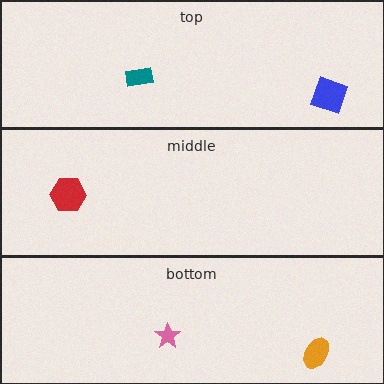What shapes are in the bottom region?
The orange ellipse, the pink star.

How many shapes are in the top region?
2.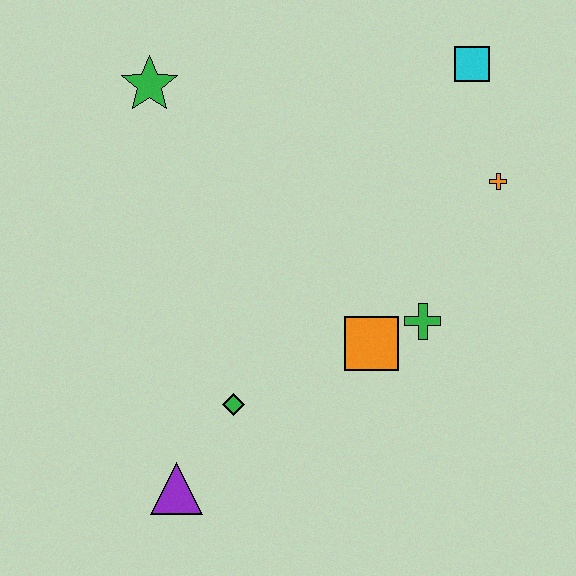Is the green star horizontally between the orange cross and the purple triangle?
No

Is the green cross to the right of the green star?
Yes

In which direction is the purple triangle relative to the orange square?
The purple triangle is to the left of the orange square.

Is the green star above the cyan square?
No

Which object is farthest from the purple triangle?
The cyan square is farthest from the purple triangle.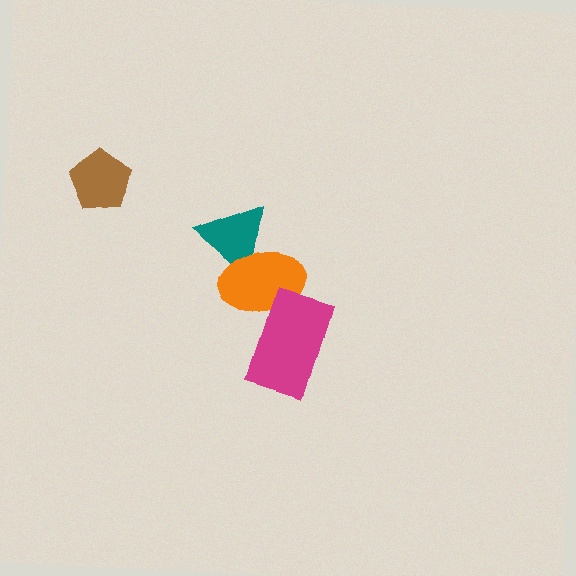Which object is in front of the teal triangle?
The orange ellipse is in front of the teal triangle.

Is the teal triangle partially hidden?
Yes, it is partially covered by another shape.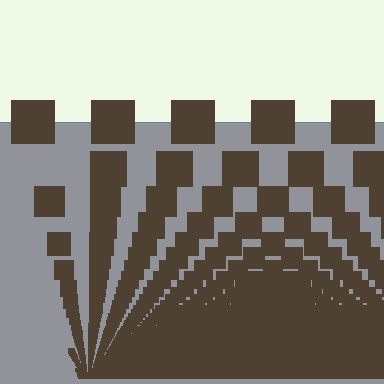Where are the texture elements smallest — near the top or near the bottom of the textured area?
Near the bottom.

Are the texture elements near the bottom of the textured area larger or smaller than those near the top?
Smaller. The gradient is inverted — elements near the bottom are smaller and denser.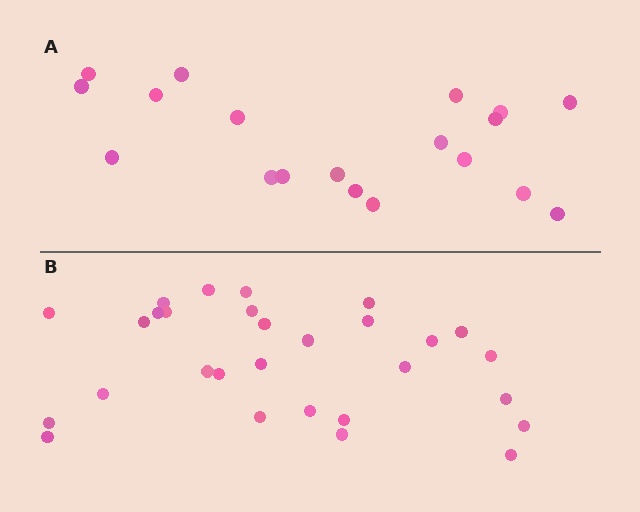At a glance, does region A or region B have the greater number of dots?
Region B (the bottom region) has more dots.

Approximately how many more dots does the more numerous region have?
Region B has roughly 10 or so more dots than region A.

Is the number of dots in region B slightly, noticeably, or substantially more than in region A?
Region B has substantially more. The ratio is roughly 1.5 to 1.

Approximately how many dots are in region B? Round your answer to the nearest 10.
About 30 dots. (The exact count is 29, which rounds to 30.)